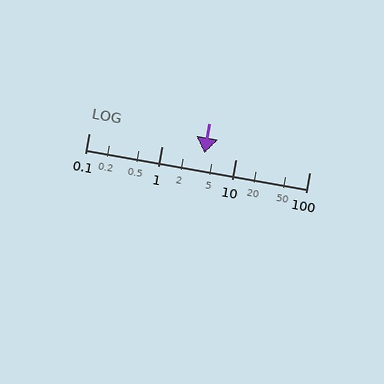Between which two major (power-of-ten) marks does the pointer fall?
The pointer is between 1 and 10.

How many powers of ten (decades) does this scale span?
The scale spans 3 decades, from 0.1 to 100.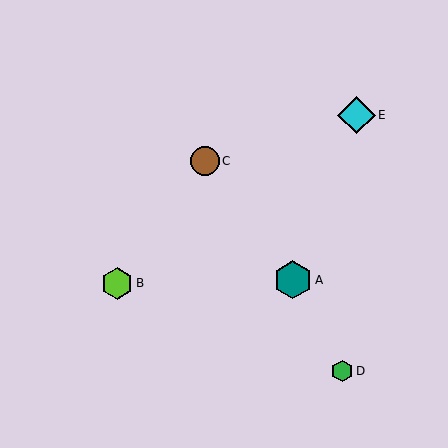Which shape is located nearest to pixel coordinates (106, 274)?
The lime hexagon (labeled B) at (117, 283) is nearest to that location.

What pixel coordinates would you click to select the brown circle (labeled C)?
Click at (205, 161) to select the brown circle C.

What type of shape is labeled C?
Shape C is a brown circle.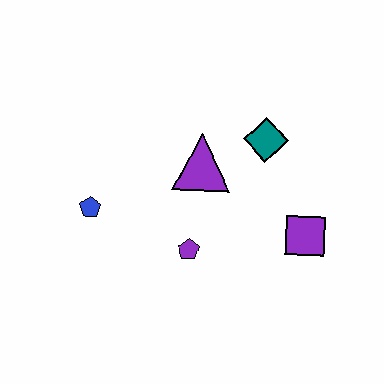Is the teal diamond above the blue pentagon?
Yes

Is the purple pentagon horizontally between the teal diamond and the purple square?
No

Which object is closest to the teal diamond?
The purple triangle is closest to the teal diamond.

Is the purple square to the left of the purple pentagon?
No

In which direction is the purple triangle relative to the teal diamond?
The purple triangle is to the left of the teal diamond.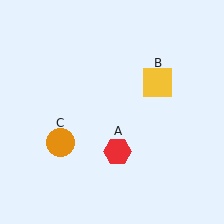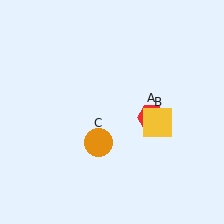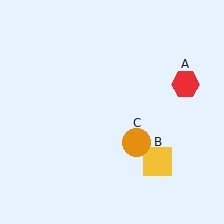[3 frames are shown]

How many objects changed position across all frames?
3 objects changed position: red hexagon (object A), yellow square (object B), orange circle (object C).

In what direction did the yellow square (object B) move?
The yellow square (object B) moved down.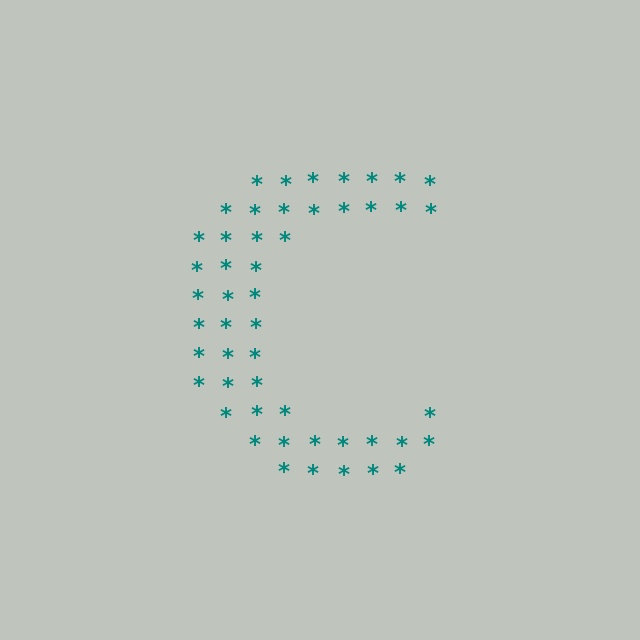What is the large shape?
The large shape is the letter C.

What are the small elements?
The small elements are asterisks.